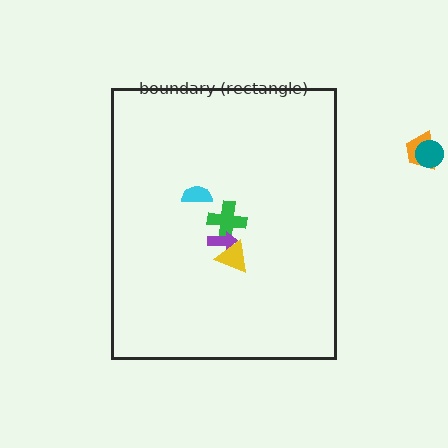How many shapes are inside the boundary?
4 inside, 2 outside.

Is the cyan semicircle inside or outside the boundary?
Inside.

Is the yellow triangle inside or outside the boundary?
Inside.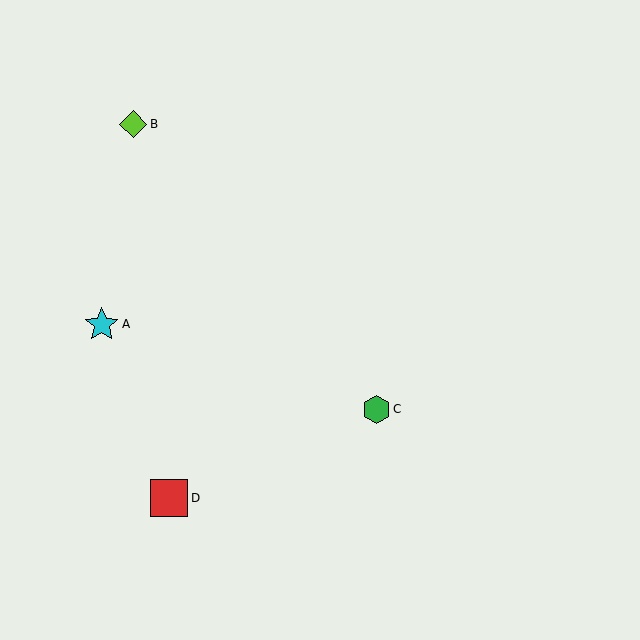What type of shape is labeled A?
Shape A is a cyan star.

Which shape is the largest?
The red square (labeled D) is the largest.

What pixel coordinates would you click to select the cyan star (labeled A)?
Click at (102, 324) to select the cyan star A.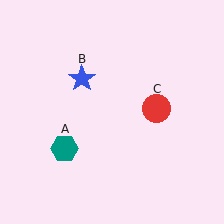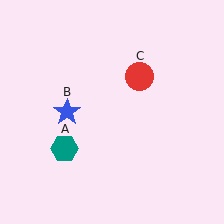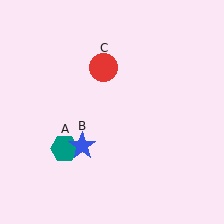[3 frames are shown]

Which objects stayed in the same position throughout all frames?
Teal hexagon (object A) remained stationary.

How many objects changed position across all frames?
2 objects changed position: blue star (object B), red circle (object C).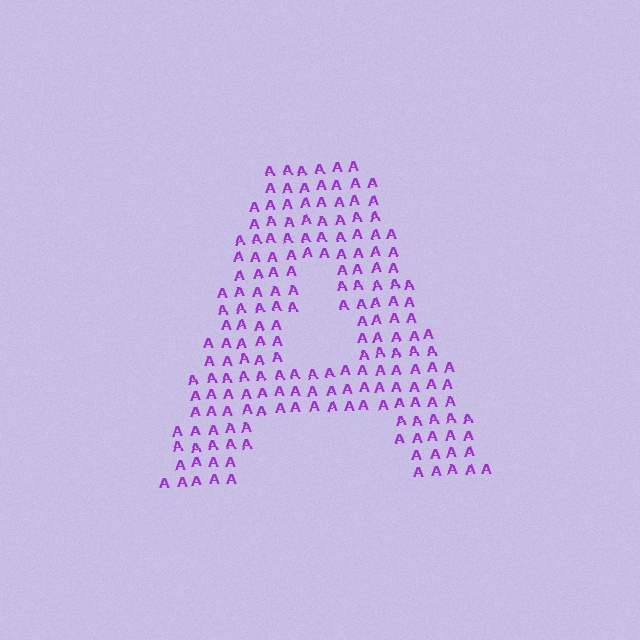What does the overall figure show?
The overall figure shows the letter A.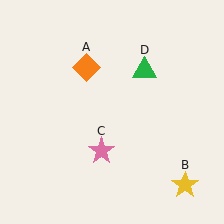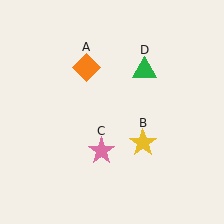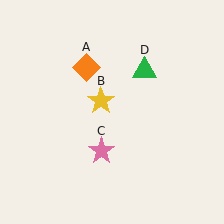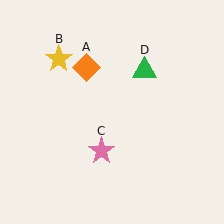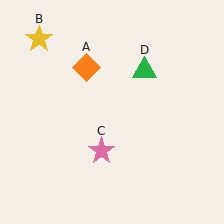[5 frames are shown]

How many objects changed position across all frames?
1 object changed position: yellow star (object B).